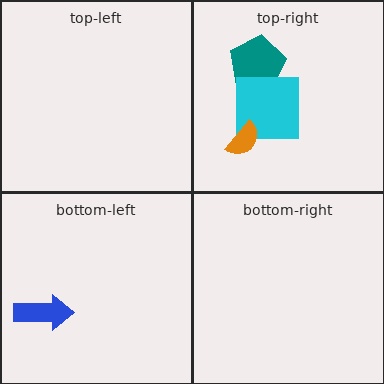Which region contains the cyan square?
The top-right region.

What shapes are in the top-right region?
The teal pentagon, the cyan square, the orange semicircle.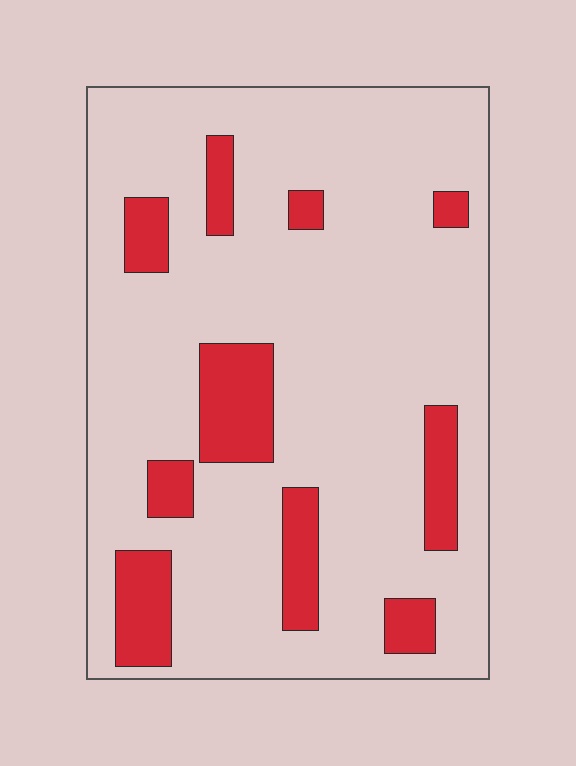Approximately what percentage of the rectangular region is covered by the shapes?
Approximately 15%.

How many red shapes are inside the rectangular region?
10.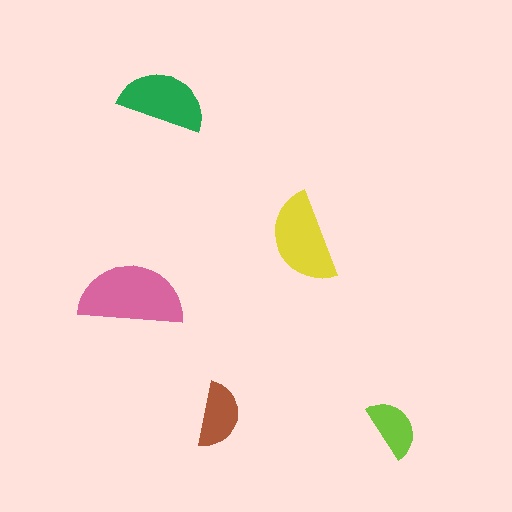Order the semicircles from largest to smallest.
the pink one, the yellow one, the green one, the brown one, the lime one.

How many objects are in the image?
There are 5 objects in the image.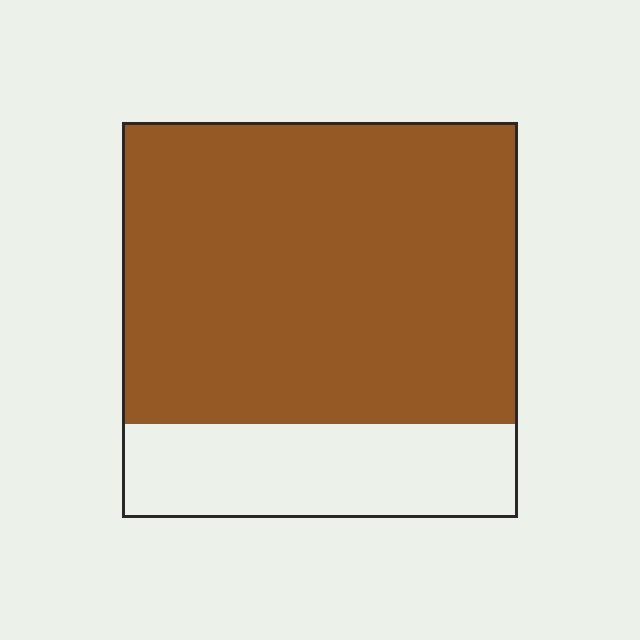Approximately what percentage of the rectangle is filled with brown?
Approximately 75%.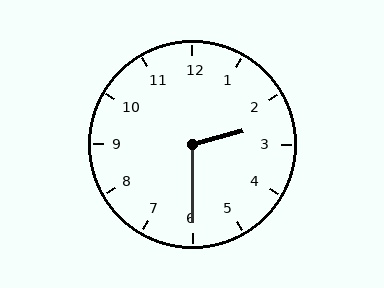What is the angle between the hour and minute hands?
Approximately 105 degrees.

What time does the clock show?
2:30.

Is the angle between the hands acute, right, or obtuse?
It is obtuse.